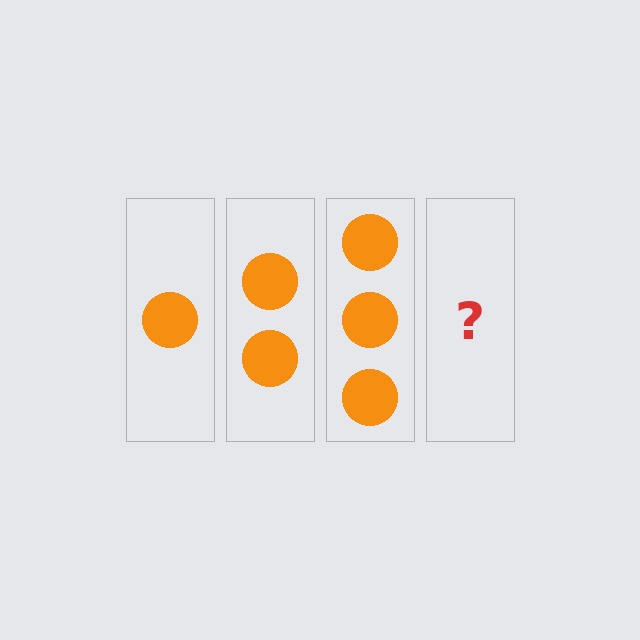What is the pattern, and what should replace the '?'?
The pattern is that each step adds one more circle. The '?' should be 4 circles.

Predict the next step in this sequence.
The next step is 4 circles.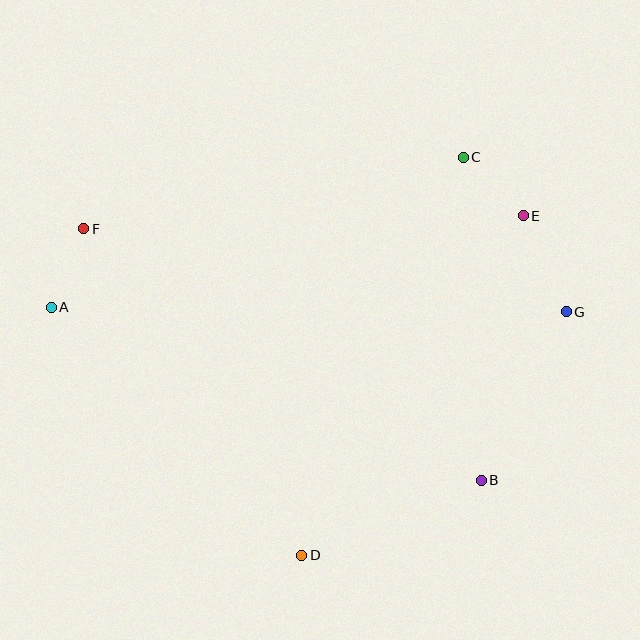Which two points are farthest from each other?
Points A and G are farthest from each other.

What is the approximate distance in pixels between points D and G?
The distance between D and G is approximately 359 pixels.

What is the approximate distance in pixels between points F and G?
The distance between F and G is approximately 490 pixels.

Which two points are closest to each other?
Points C and E are closest to each other.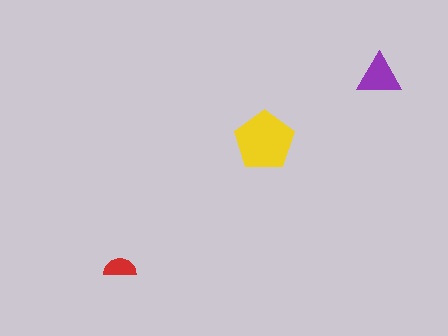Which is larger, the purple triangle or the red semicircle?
The purple triangle.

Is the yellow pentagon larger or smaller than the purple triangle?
Larger.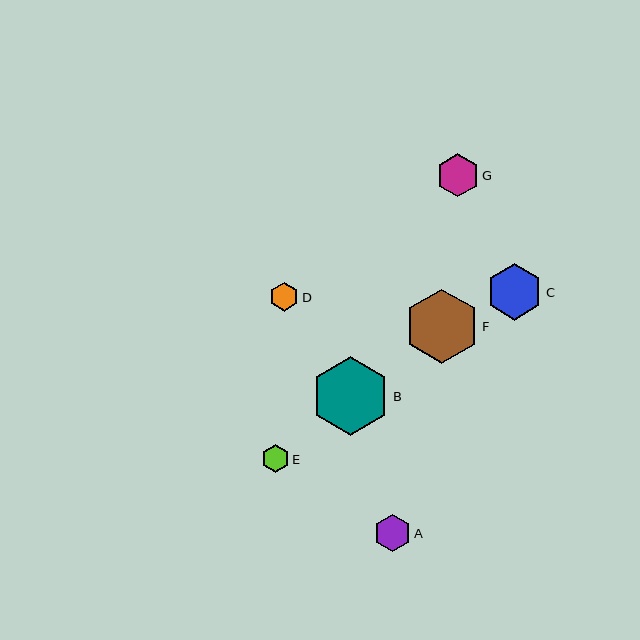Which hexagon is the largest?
Hexagon B is the largest with a size of approximately 79 pixels.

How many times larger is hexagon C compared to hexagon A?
Hexagon C is approximately 1.5 times the size of hexagon A.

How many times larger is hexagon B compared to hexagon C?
Hexagon B is approximately 1.4 times the size of hexagon C.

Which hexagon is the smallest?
Hexagon E is the smallest with a size of approximately 28 pixels.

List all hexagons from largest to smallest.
From largest to smallest: B, F, C, G, A, D, E.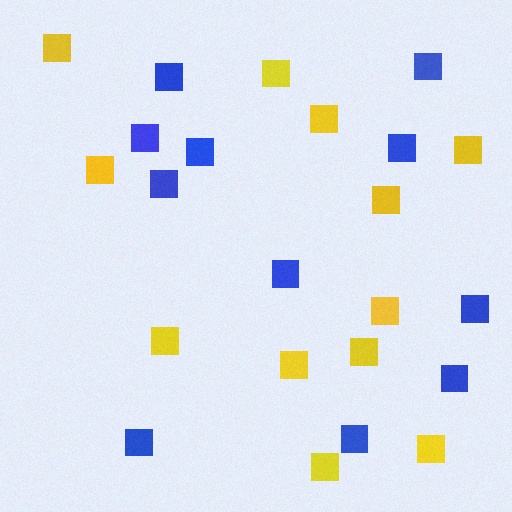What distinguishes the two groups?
There are 2 groups: one group of yellow squares (12) and one group of blue squares (11).